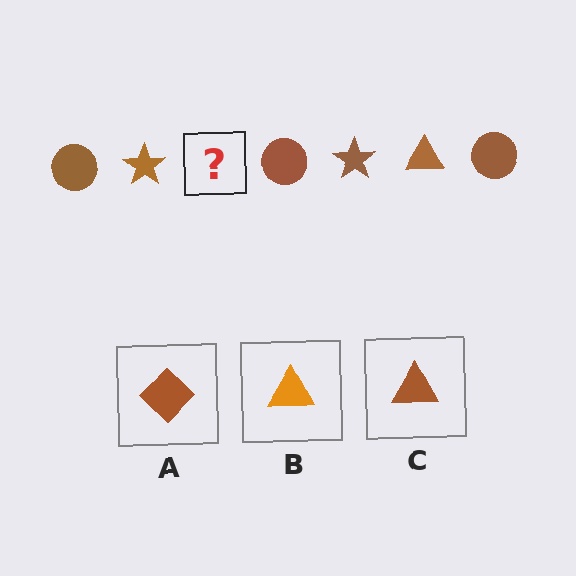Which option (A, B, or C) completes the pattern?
C.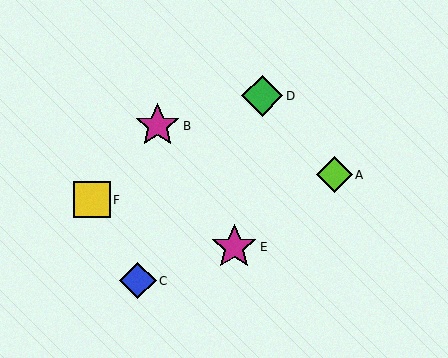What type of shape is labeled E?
Shape E is a magenta star.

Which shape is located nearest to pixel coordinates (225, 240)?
The magenta star (labeled E) at (234, 247) is nearest to that location.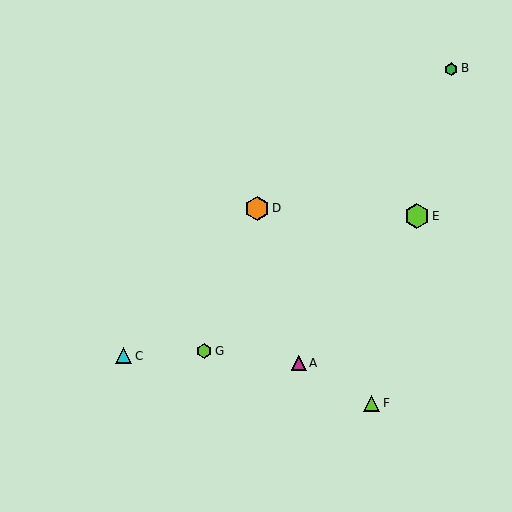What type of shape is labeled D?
Shape D is an orange hexagon.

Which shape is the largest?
The lime hexagon (labeled E) is the largest.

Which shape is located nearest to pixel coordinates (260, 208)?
The orange hexagon (labeled D) at (257, 208) is nearest to that location.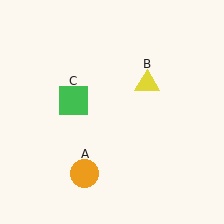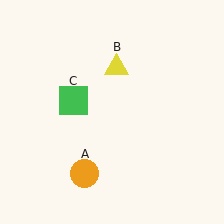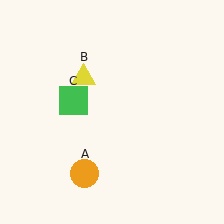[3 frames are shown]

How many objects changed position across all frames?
1 object changed position: yellow triangle (object B).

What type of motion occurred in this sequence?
The yellow triangle (object B) rotated counterclockwise around the center of the scene.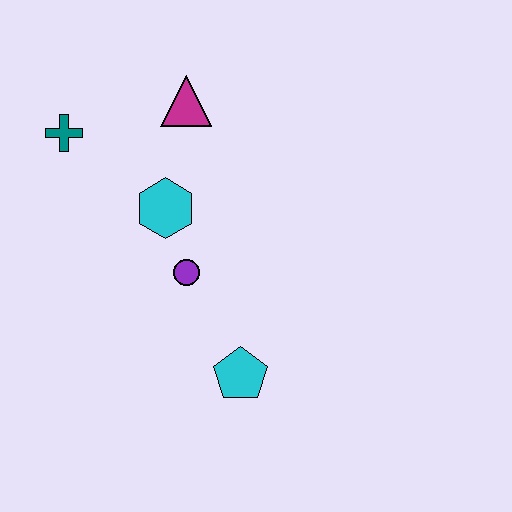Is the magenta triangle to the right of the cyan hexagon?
Yes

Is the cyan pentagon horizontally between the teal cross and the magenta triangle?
No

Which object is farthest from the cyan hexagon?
The cyan pentagon is farthest from the cyan hexagon.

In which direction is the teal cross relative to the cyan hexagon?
The teal cross is to the left of the cyan hexagon.